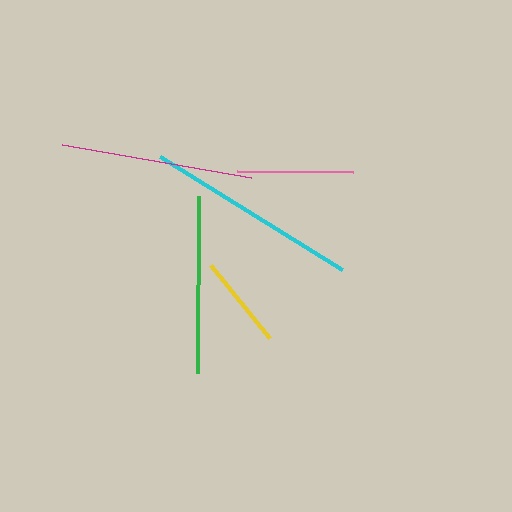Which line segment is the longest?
The cyan line is the longest at approximately 215 pixels.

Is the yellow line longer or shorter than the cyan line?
The cyan line is longer than the yellow line.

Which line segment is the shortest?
The yellow line is the shortest at approximately 94 pixels.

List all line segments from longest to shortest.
From longest to shortest: cyan, magenta, green, pink, yellow.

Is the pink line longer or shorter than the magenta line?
The magenta line is longer than the pink line.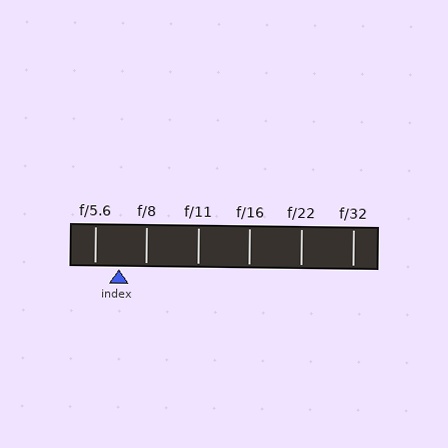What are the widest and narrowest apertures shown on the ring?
The widest aperture shown is f/5.6 and the narrowest is f/32.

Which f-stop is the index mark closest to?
The index mark is closest to f/5.6.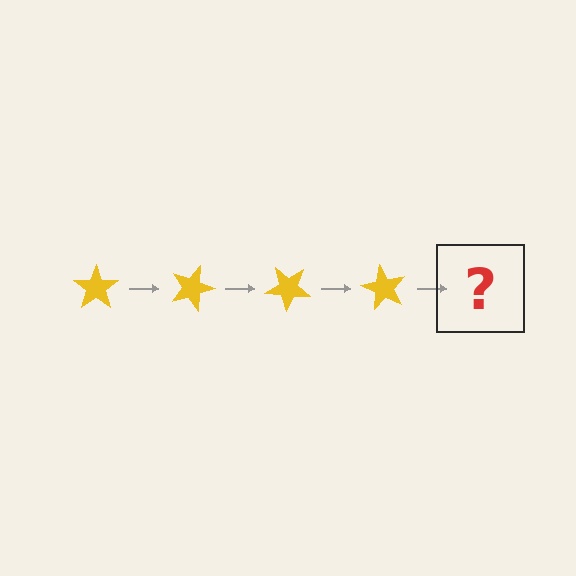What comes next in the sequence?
The next element should be a yellow star rotated 80 degrees.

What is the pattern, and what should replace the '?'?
The pattern is that the star rotates 20 degrees each step. The '?' should be a yellow star rotated 80 degrees.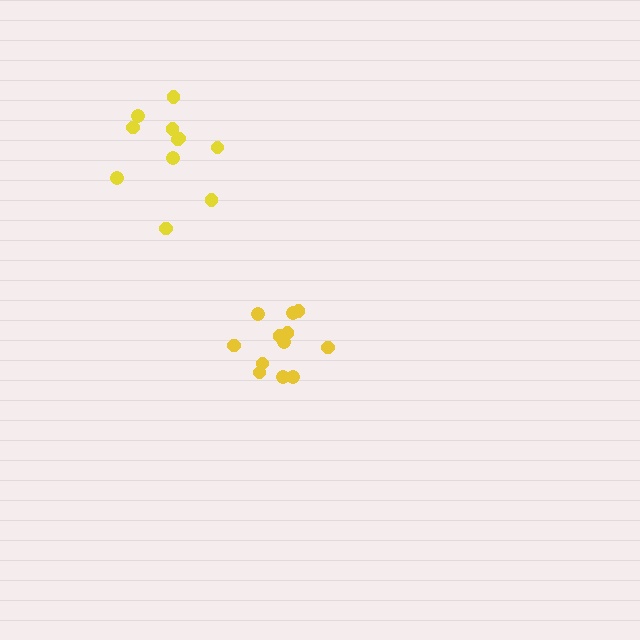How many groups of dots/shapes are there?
There are 2 groups.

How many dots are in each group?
Group 1: 12 dots, Group 2: 11 dots (23 total).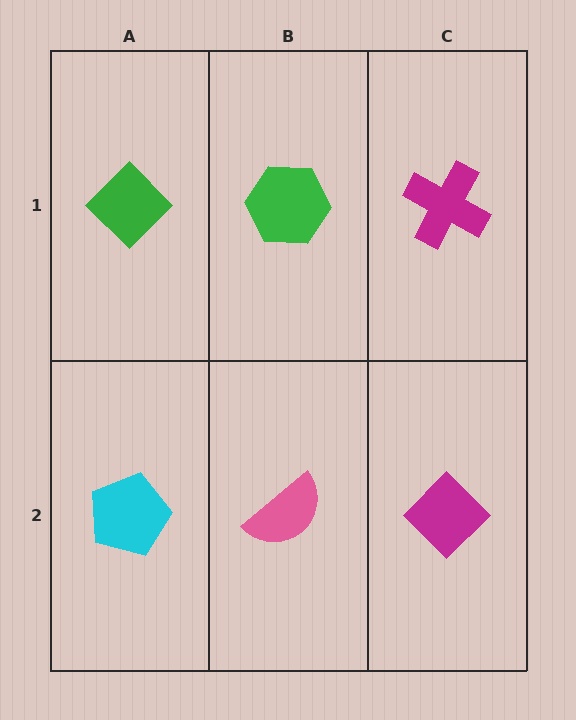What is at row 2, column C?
A magenta diamond.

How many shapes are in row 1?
3 shapes.